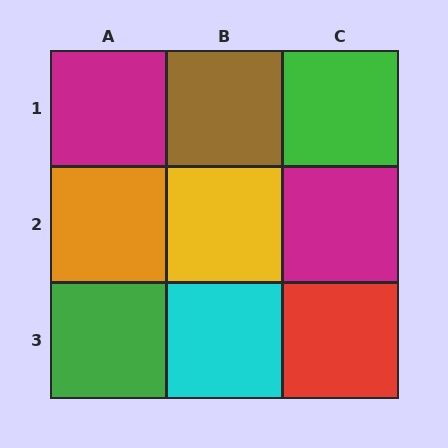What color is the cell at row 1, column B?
Brown.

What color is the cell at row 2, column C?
Magenta.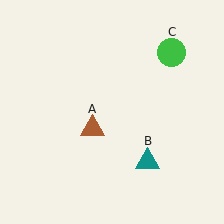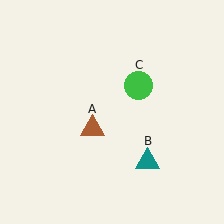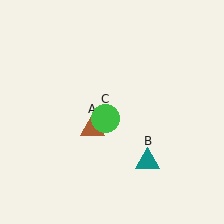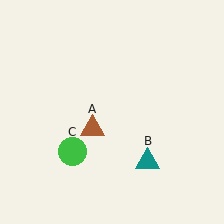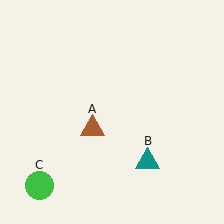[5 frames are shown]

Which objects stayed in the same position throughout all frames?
Brown triangle (object A) and teal triangle (object B) remained stationary.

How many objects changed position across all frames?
1 object changed position: green circle (object C).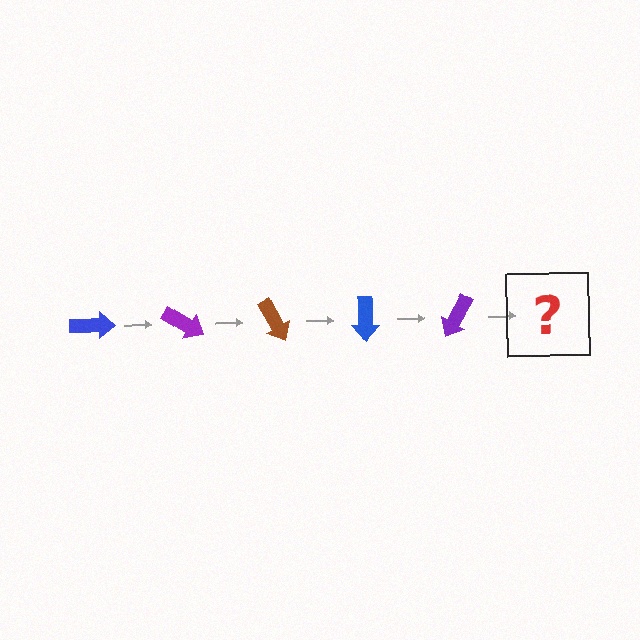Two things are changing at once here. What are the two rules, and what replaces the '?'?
The two rules are that it rotates 30 degrees each step and the color cycles through blue, purple, and brown. The '?' should be a brown arrow, rotated 150 degrees from the start.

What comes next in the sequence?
The next element should be a brown arrow, rotated 150 degrees from the start.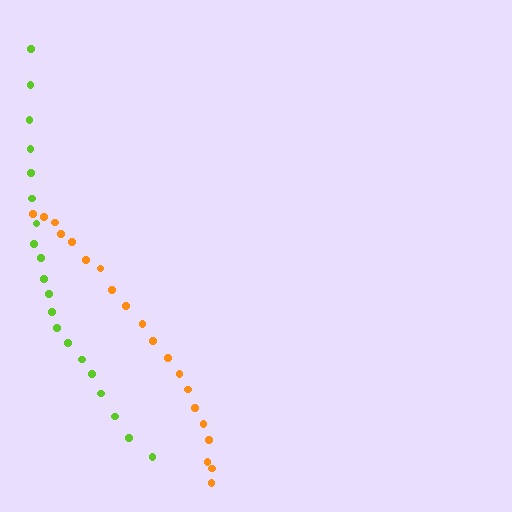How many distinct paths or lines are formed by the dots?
There are 2 distinct paths.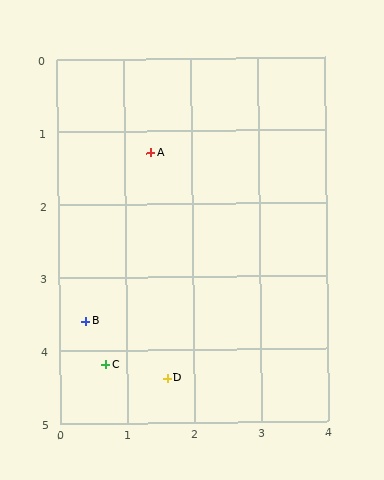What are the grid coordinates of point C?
Point C is at approximately (0.7, 4.2).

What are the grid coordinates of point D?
Point D is at approximately (1.6, 4.4).